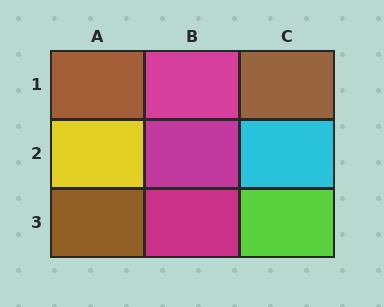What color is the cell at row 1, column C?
Brown.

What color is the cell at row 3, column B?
Magenta.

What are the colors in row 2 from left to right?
Yellow, magenta, cyan.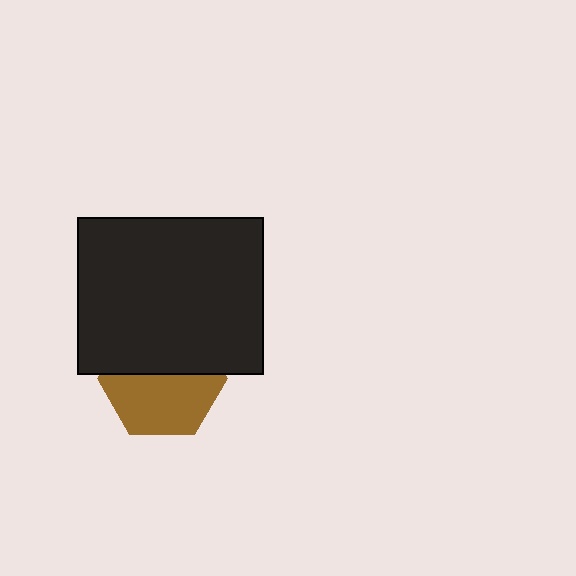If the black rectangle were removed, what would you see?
You would see the complete brown hexagon.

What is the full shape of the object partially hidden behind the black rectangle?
The partially hidden object is a brown hexagon.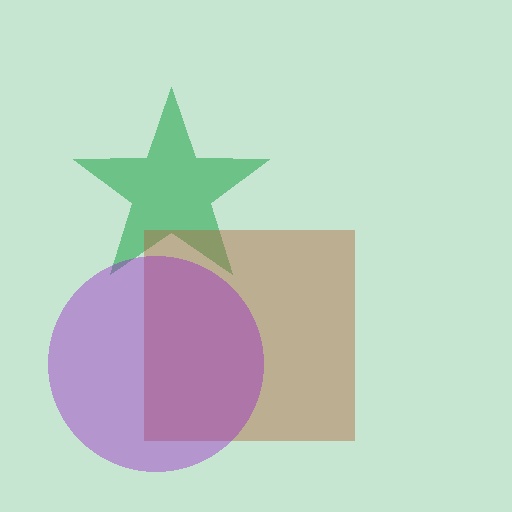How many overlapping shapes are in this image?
There are 3 overlapping shapes in the image.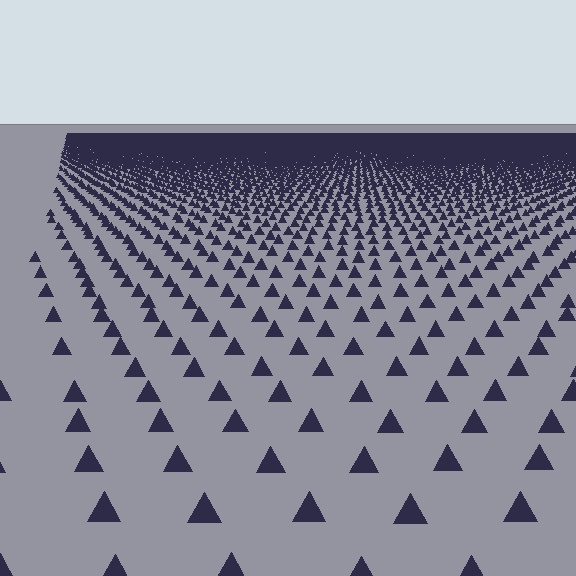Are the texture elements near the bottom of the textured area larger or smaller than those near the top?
Larger. Near the bottom, elements are closer to the viewer and appear at a bigger on-screen size.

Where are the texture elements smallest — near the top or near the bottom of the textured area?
Near the top.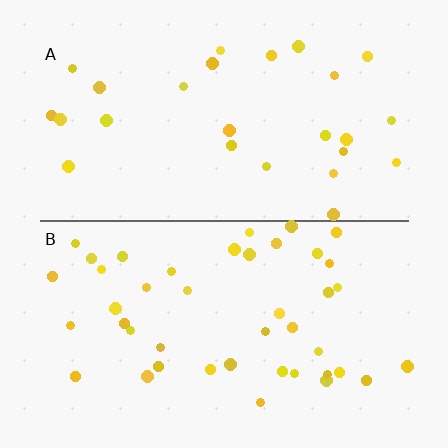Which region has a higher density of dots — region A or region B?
B (the bottom).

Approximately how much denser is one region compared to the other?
Approximately 1.7× — region B over region A.